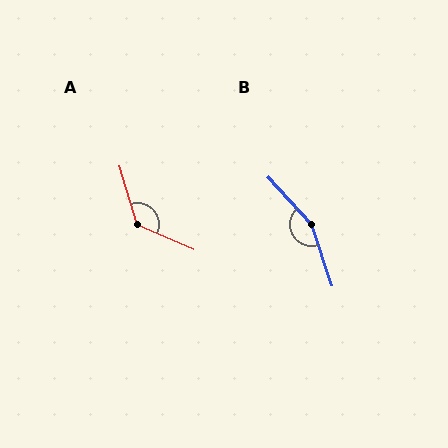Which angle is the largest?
B, at approximately 156 degrees.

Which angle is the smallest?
A, at approximately 130 degrees.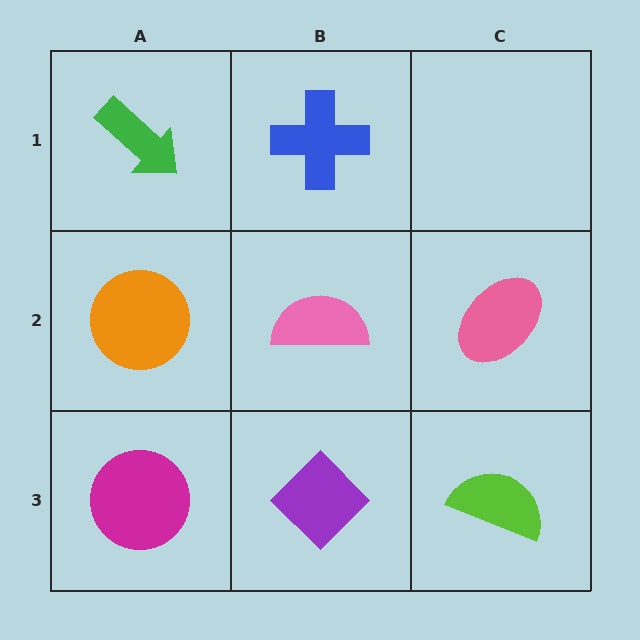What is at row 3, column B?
A purple diamond.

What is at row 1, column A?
A green arrow.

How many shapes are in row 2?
3 shapes.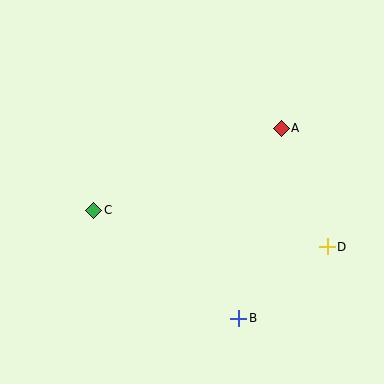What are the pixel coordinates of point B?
Point B is at (239, 318).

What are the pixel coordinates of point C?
Point C is at (94, 210).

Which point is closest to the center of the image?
Point C at (94, 210) is closest to the center.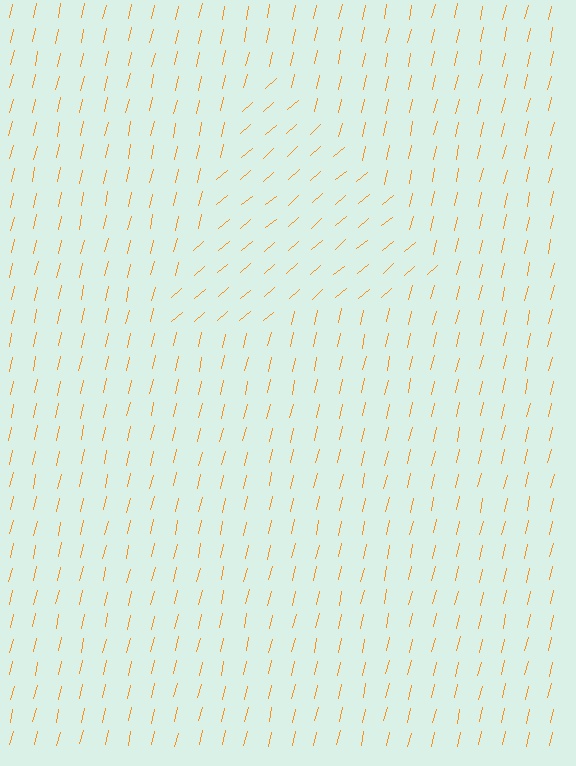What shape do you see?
I see a triangle.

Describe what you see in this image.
The image is filled with small orange line segments. A triangle region in the image has lines oriented differently from the surrounding lines, creating a visible texture boundary.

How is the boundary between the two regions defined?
The boundary is defined purely by a change in line orientation (approximately 36 degrees difference). All lines are the same color and thickness.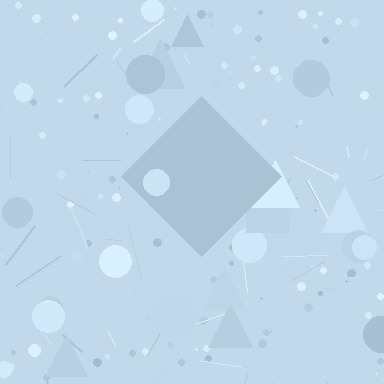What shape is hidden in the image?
A diamond is hidden in the image.